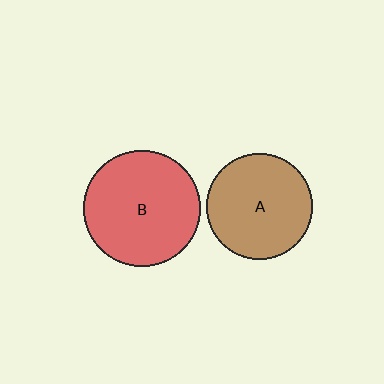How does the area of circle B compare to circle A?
Approximately 1.2 times.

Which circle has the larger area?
Circle B (red).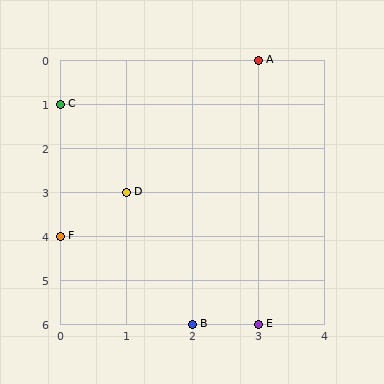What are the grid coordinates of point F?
Point F is at grid coordinates (0, 4).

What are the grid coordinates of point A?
Point A is at grid coordinates (3, 0).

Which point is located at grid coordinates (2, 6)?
Point B is at (2, 6).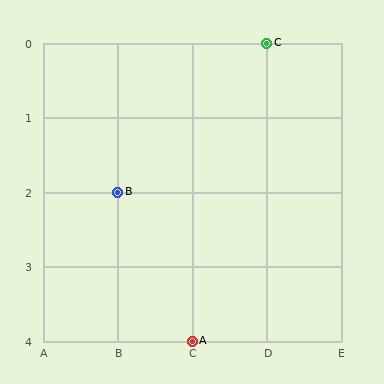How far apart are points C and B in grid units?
Points C and B are 2 columns and 2 rows apart (about 2.8 grid units diagonally).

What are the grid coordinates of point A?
Point A is at grid coordinates (C, 4).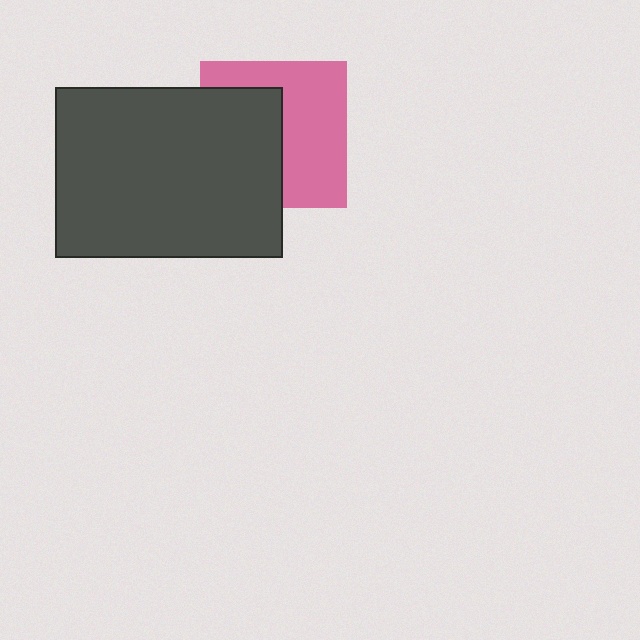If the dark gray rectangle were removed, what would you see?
You would see the complete pink square.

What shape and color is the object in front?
The object in front is a dark gray rectangle.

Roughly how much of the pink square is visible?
About half of it is visible (roughly 53%).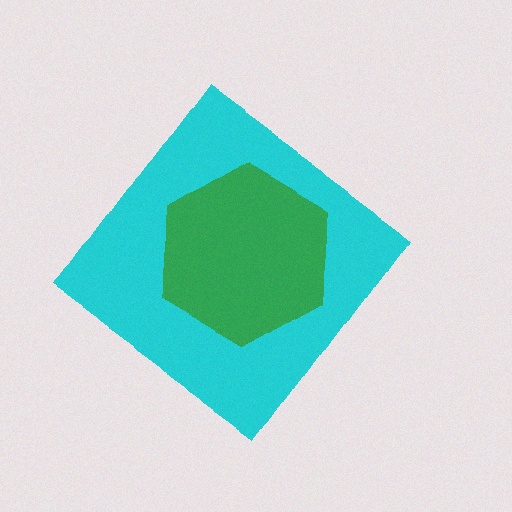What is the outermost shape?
The cyan diamond.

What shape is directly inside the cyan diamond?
The green hexagon.